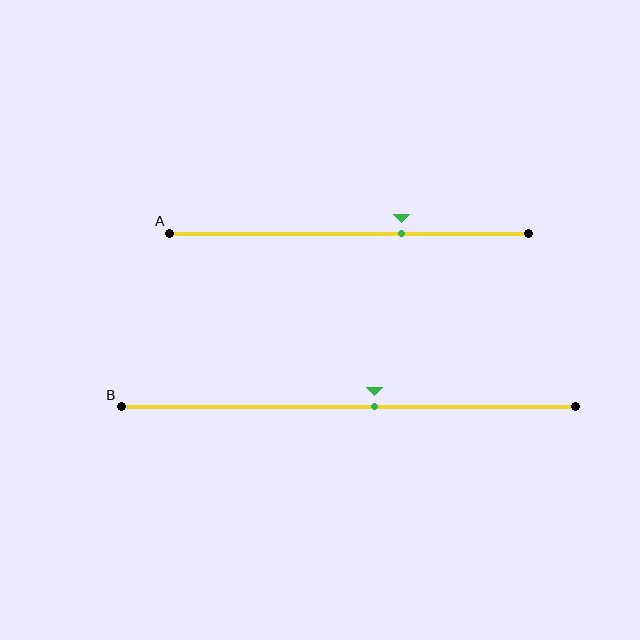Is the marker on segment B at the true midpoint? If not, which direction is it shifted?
No, the marker on segment B is shifted to the right by about 6% of the segment length.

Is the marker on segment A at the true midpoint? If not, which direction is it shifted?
No, the marker on segment A is shifted to the right by about 15% of the segment length.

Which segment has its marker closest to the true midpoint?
Segment B has its marker closest to the true midpoint.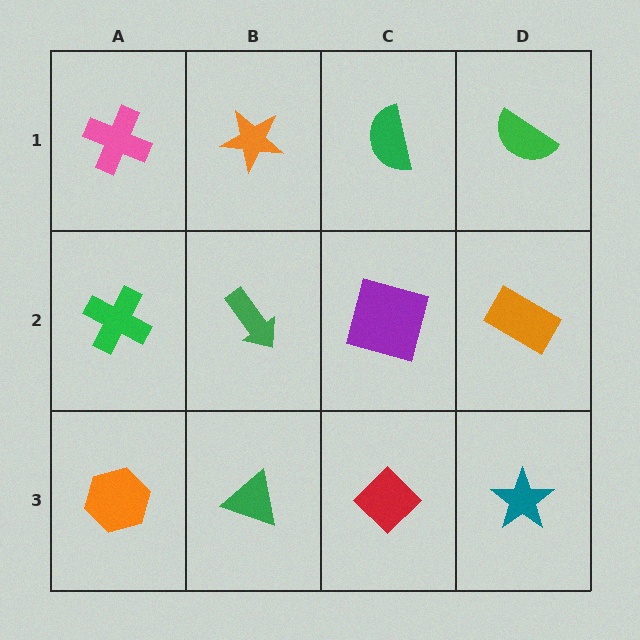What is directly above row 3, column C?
A purple square.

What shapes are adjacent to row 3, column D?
An orange rectangle (row 2, column D), a red diamond (row 3, column C).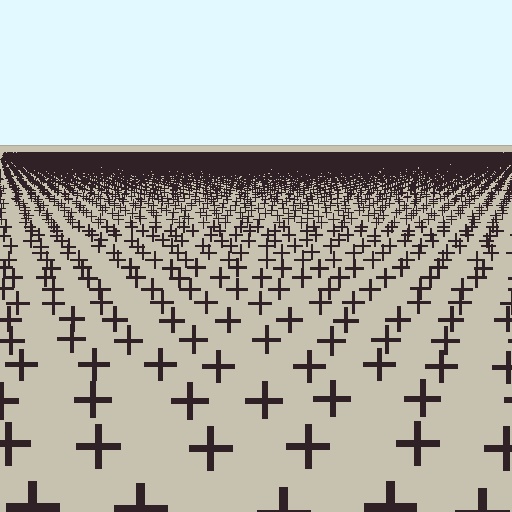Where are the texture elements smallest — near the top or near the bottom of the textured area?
Near the top.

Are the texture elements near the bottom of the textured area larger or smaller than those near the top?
Larger. Near the bottom, elements are closer to the viewer and appear at a bigger on-screen size.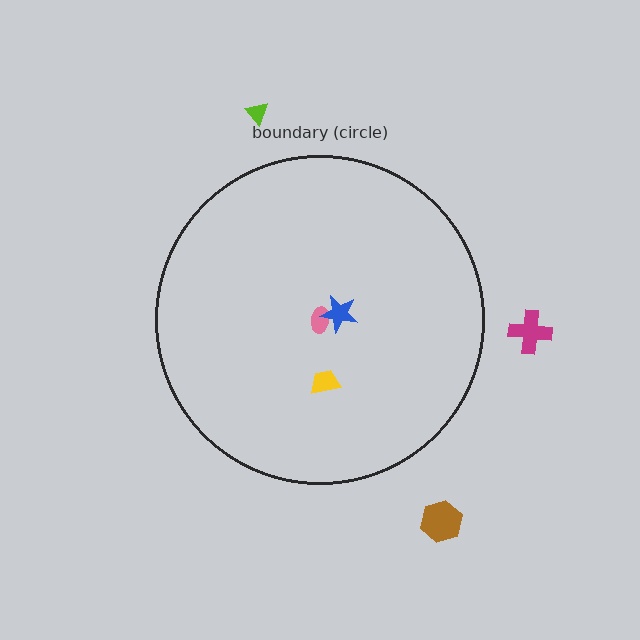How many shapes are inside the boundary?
3 inside, 3 outside.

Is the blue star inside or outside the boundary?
Inside.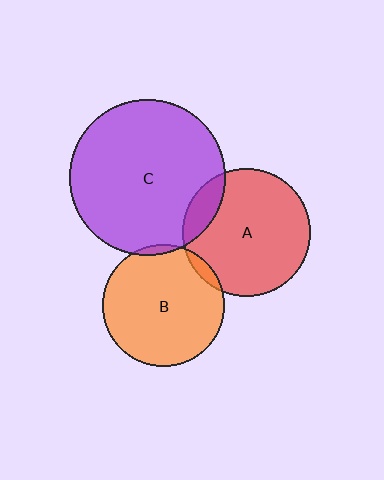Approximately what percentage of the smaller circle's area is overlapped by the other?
Approximately 5%.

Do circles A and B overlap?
Yes.